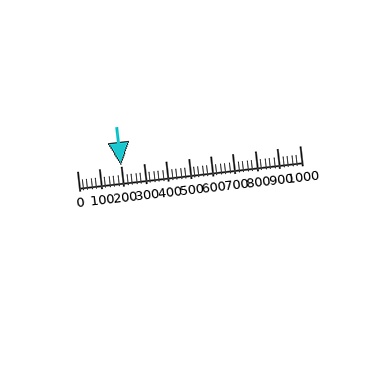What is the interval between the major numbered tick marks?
The major tick marks are spaced 100 units apart.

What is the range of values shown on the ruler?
The ruler shows values from 0 to 1000.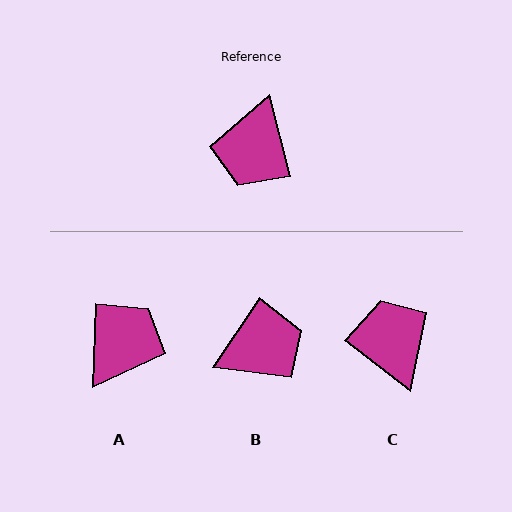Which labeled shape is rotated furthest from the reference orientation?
A, about 164 degrees away.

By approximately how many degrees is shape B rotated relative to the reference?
Approximately 132 degrees counter-clockwise.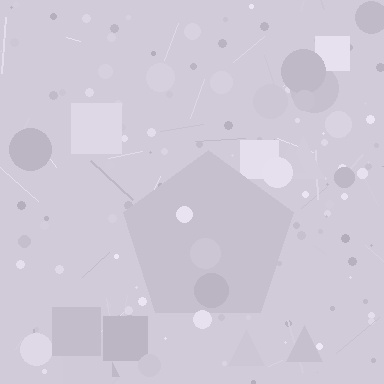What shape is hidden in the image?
A pentagon is hidden in the image.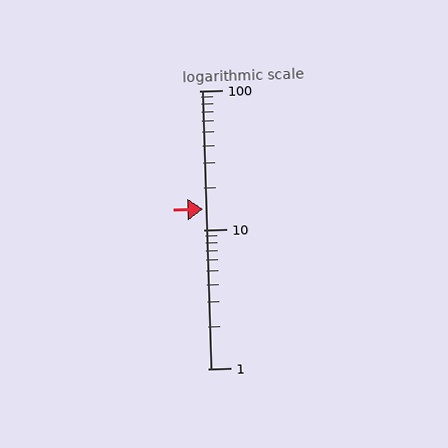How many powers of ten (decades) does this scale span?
The scale spans 2 decades, from 1 to 100.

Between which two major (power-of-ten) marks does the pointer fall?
The pointer is between 10 and 100.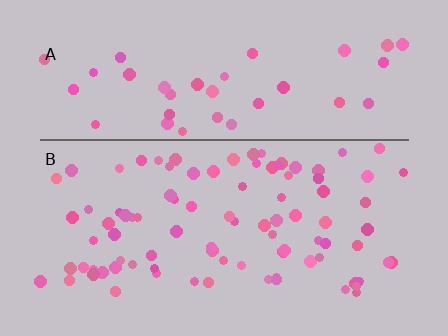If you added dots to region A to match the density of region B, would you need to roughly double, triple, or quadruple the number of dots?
Approximately double.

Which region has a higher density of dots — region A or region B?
B (the bottom).